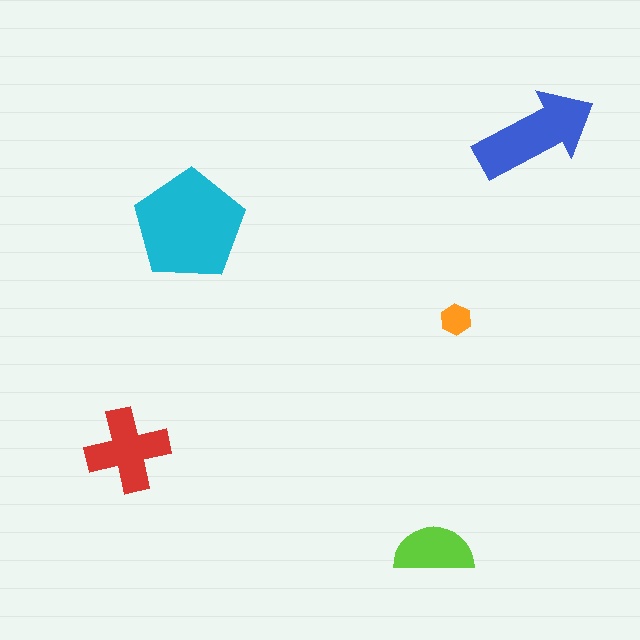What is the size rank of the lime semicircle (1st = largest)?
4th.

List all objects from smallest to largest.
The orange hexagon, the lime semicircle, the red cross, the blue arrow, the cyan pentagon.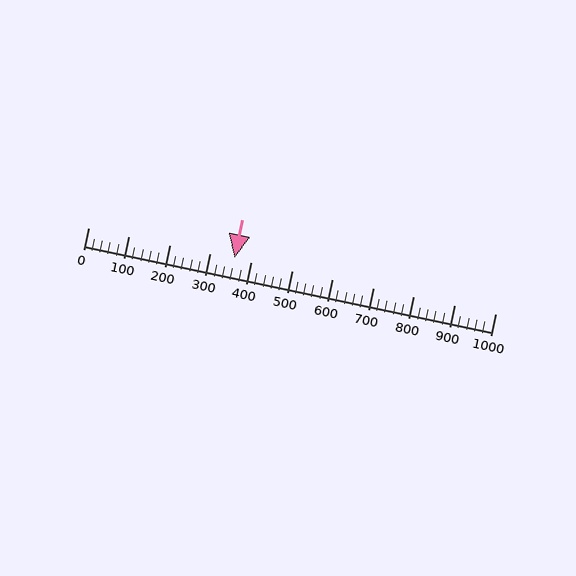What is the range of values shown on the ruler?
The ruler shows values from 0 to 1000.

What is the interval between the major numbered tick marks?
The major tick marks are spaced 100 units apart.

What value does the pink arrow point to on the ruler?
The pink arrow points to approximately 360.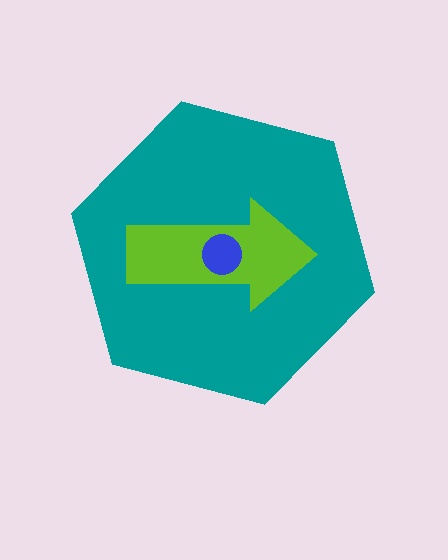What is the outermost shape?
The teal hexagon.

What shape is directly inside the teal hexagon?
The lime arrow.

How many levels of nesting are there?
3.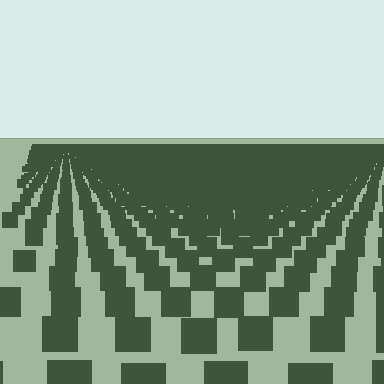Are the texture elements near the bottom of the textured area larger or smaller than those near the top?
Larger. Near the bottom, elements are closer to the viewer and appear at a bigger on-screen size.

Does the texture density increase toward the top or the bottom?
Density increases toward the top.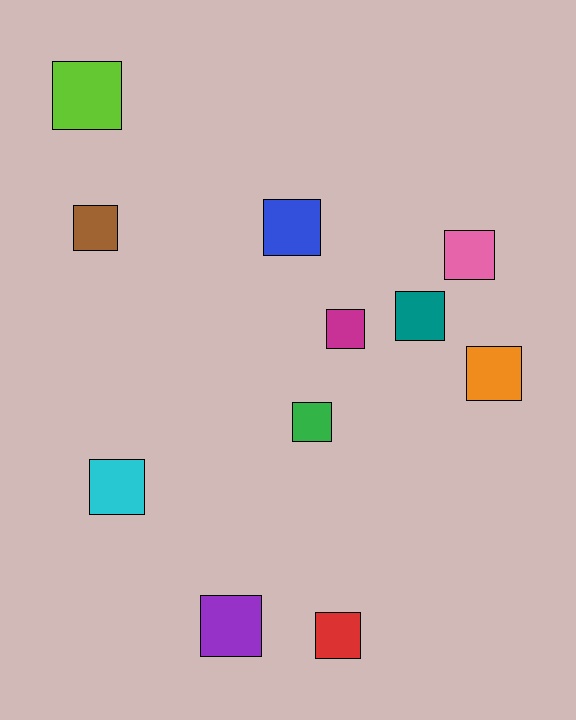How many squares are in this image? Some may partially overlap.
There are 11 squares.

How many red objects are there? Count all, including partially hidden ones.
There is 1 red object.